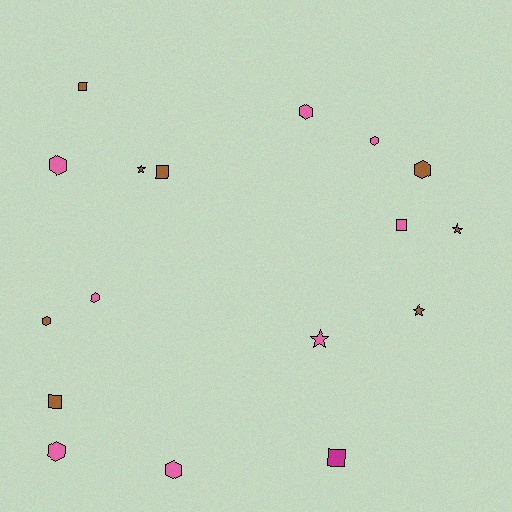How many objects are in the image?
There are 17 objects.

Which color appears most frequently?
Pink, with 8 objects.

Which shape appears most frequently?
Hexagon, with 8 objects.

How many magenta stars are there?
There are no magenta stars.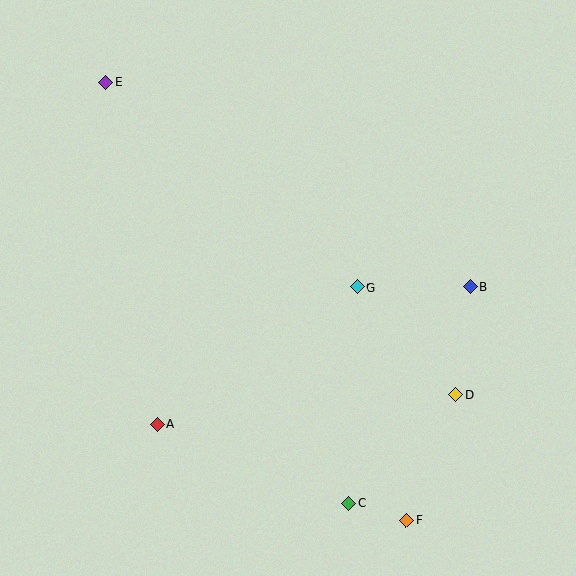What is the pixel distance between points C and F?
The distance between C and F is 60 pixels.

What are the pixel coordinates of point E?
Point E is at (106, 82).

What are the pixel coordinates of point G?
Point G is at (357, 287).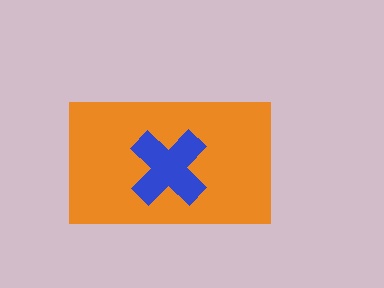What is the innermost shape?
The blue cross.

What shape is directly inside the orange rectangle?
The blue cross.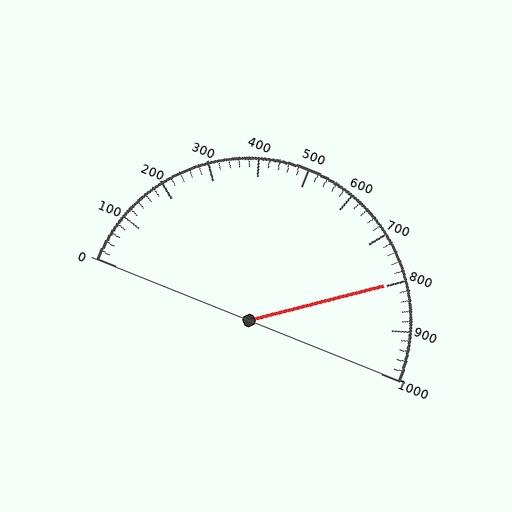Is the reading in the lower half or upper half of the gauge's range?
The reading is in the upper half of the range (0 to 1000).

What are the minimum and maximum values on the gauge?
The gauge ranges from 0 to 1000.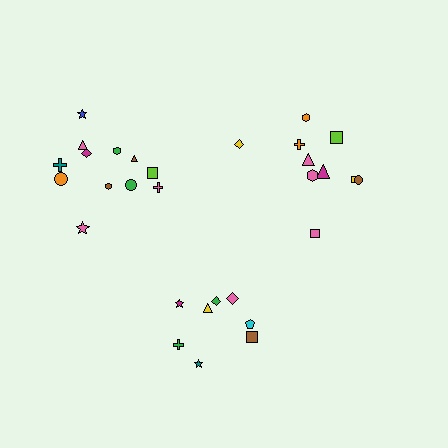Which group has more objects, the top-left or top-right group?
The top-left group.